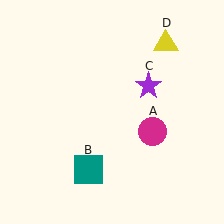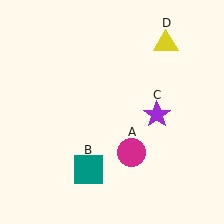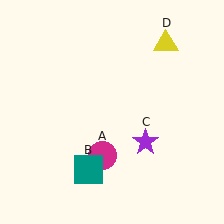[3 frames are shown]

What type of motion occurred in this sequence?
The magenta circle (object A), purple star (object C) rotated clockwise around the center of the scene.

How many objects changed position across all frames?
2 objects changed position: magenta circle (object A), purple star (object C).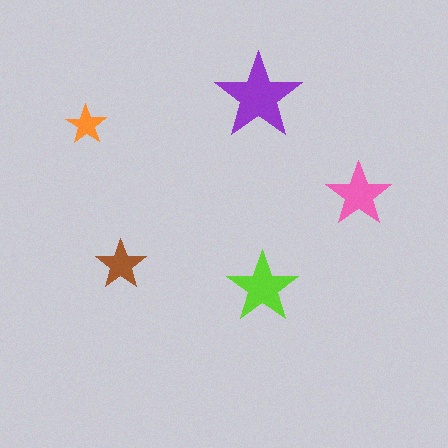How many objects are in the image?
There are 5 objects in the image.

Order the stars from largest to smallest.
the purple one, the lime one, the pink one, the brown one, the orange one.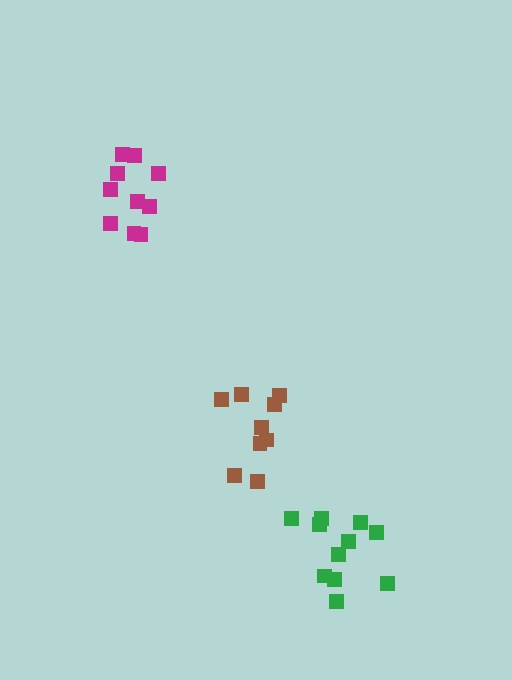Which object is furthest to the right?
The green cluster is rightmost.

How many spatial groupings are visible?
There are 3 spatial groupings.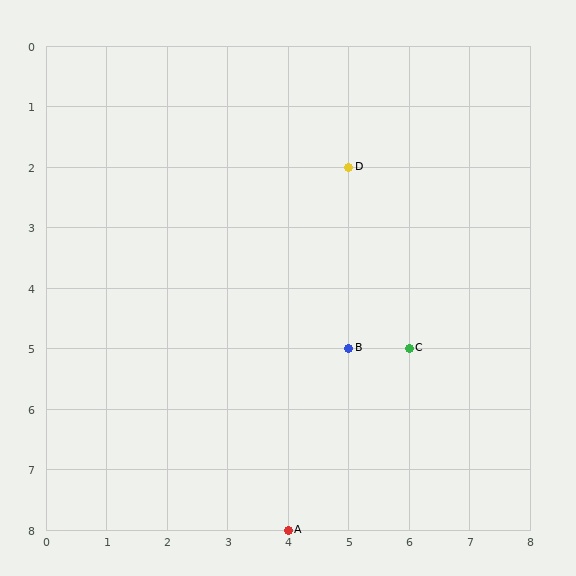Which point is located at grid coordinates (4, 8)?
Point A is at (4, 8).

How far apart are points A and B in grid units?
Points A and B are 1 column and 3 rows apart (about 3.2 grid units diagonally).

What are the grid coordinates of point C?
Point C is at grid coordinates (6, 5).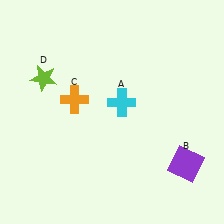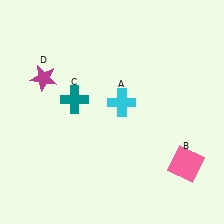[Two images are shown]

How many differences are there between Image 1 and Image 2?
There are 3 differences between the two images.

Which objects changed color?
B changed from purple to pink. C changed from orange to teal. D changed from lime to magenta.